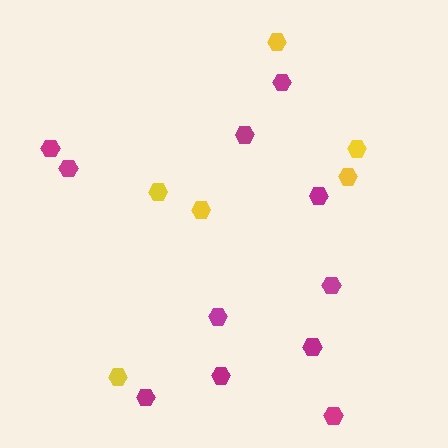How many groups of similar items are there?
There are 2 groups: one group of magenta hexagons (11) and one group of yellow hexagons (6).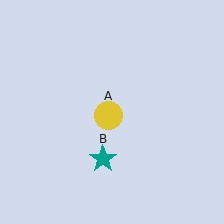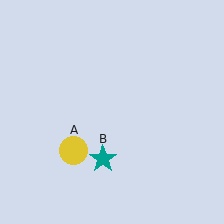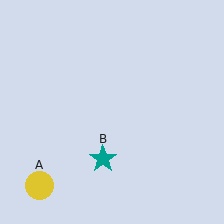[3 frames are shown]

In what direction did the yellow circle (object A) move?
The yellow circle (object A) moved down and to the left.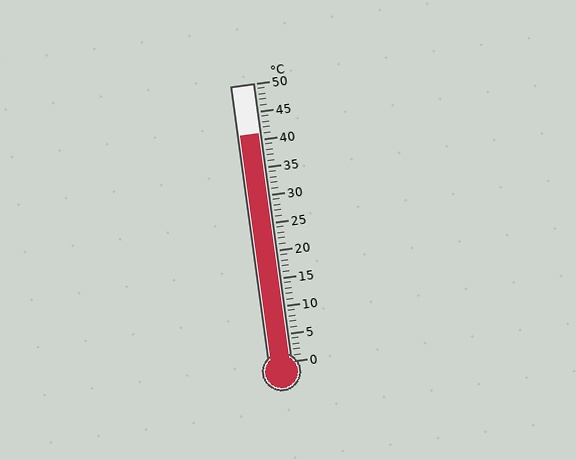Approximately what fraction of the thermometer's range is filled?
The thermometer is filled to approximately 80% of its range.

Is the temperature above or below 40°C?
The temperature is above 40°C.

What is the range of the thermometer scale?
The thermometer scale ranges from 0°C to 50°C.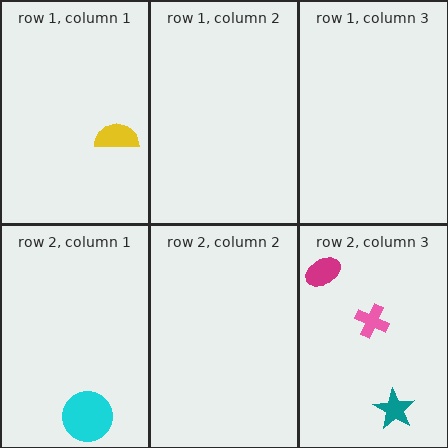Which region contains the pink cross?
The row 2, column 3 region.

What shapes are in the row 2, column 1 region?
The cyan circle.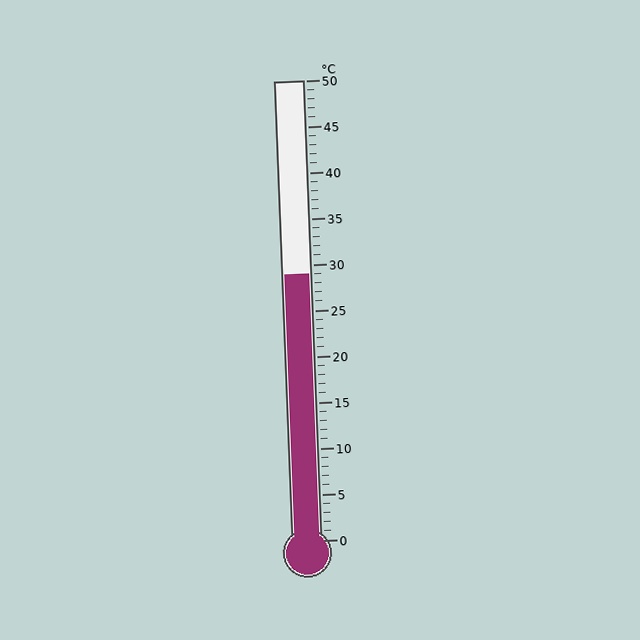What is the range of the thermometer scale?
The thermometer scale ranges from 0°C to 50°C.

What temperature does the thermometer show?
The thermometer shows approximately 29°C.